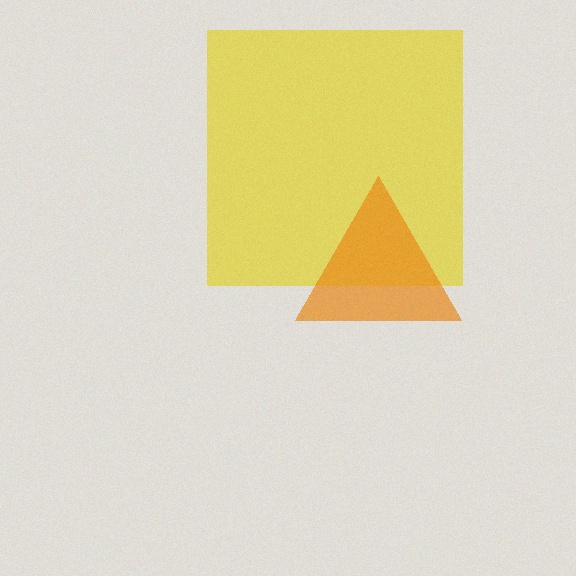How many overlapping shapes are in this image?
There are 2 overlapping shapes in the image.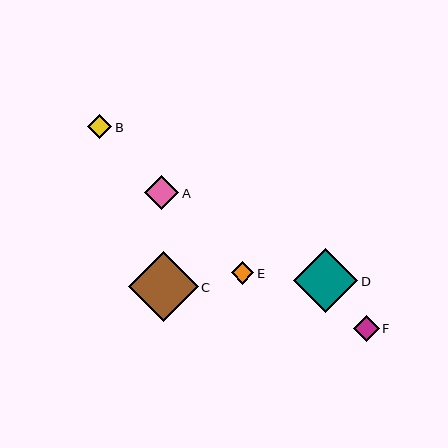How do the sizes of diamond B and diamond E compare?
Diamond B and diamond E are approximately the same size.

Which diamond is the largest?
Diamond C is the largest with a size of approximately 70 pixels.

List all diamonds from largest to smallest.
From largest to smallest: C, D, A, F, B, E.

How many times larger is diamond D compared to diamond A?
Diamond D is approximately 1.9 times the size of diamond A.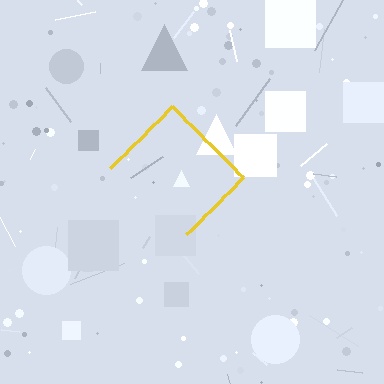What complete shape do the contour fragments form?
The contour fragments form a diamond.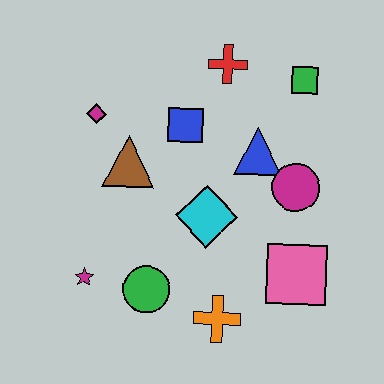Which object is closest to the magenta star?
The green circle is closest to the magenta star.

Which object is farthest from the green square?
The magenta star is farthest from the green square.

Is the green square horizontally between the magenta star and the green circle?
No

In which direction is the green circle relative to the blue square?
The green circle is below the blue square.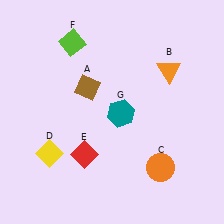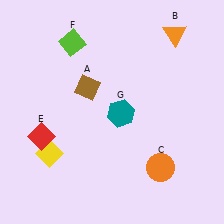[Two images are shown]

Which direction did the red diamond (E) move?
The red diamond (E) moved left.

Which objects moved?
The objects that moved are: the orange triangle (B), the red diamond (E).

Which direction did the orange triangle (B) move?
The orange triangle (B) moved up.